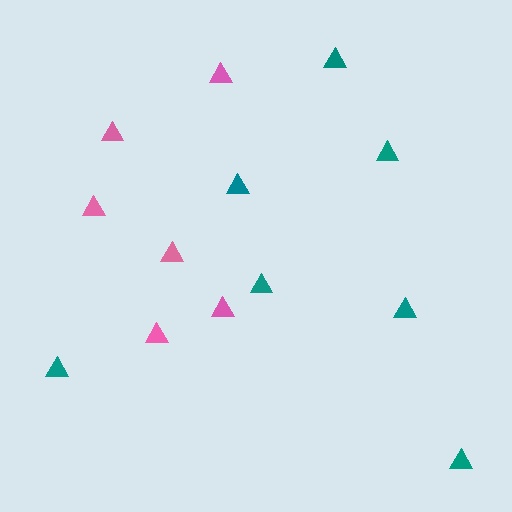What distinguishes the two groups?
There are 2 groups: one group of pink triangles (6) and one group of teal triangles (7).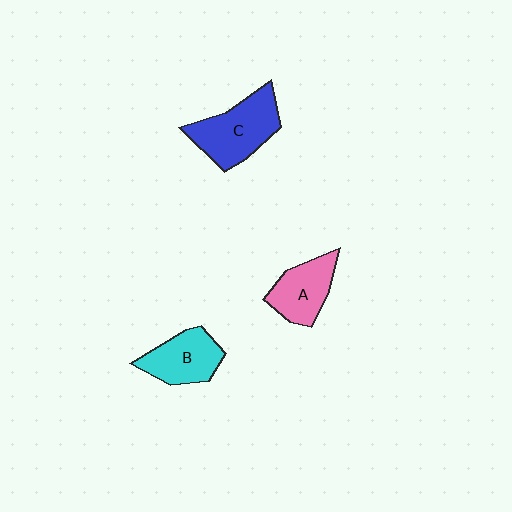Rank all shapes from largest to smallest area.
From largest to smallest: C (blue), B (cyan), A (pink).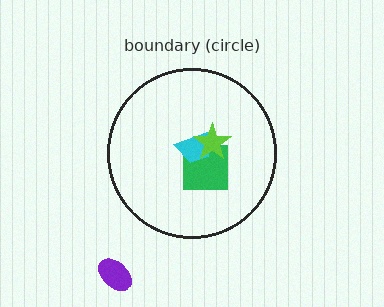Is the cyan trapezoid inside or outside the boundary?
Inside.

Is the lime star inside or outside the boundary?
Inside.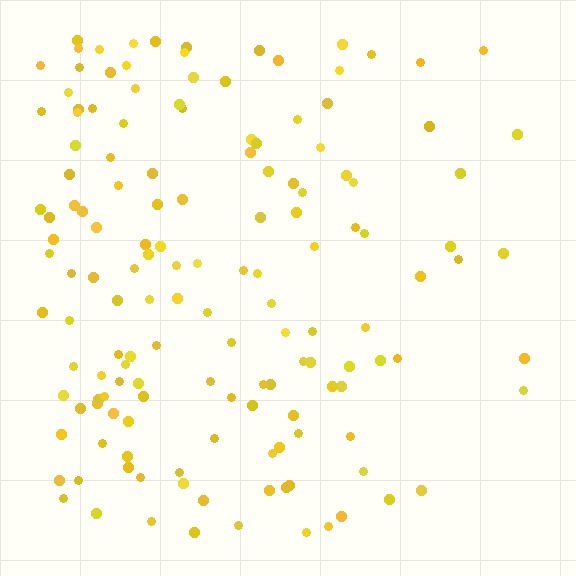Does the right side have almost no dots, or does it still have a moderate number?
Still a moderate number, just noticeably fewer than the left.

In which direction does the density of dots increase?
From right to left, with the left side densest.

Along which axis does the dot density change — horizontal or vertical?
Horizontal.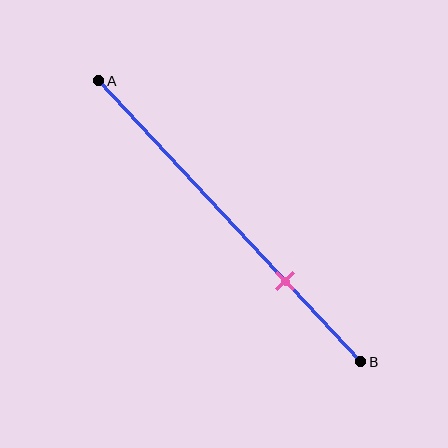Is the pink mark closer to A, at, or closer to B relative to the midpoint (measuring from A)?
The pink mark is closer to point B than the midpoint of segment AB.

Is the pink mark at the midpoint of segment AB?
No, the mark is at about 70% from A, not at the 50% midpoint.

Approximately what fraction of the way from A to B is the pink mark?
The pink mark is approximately 70% of the way from A to B.